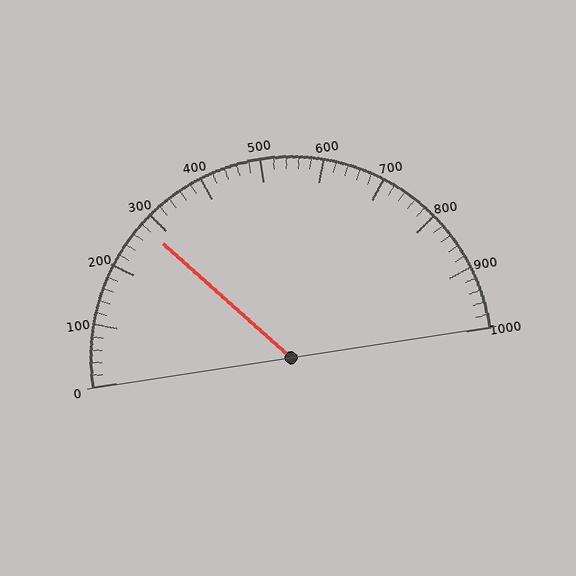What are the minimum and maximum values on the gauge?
The gauge ranges from 0 to 1000.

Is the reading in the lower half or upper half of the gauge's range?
The reading is in the lower half of the range (0 to 1000).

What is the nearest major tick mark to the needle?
The nearest major tick mark is 300.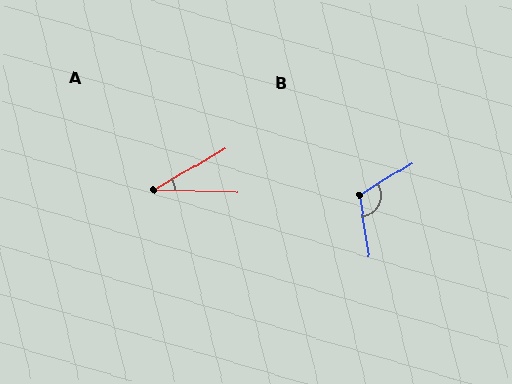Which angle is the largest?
B, at approximately 113 degrees.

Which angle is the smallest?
A, at approximately 31 degrees.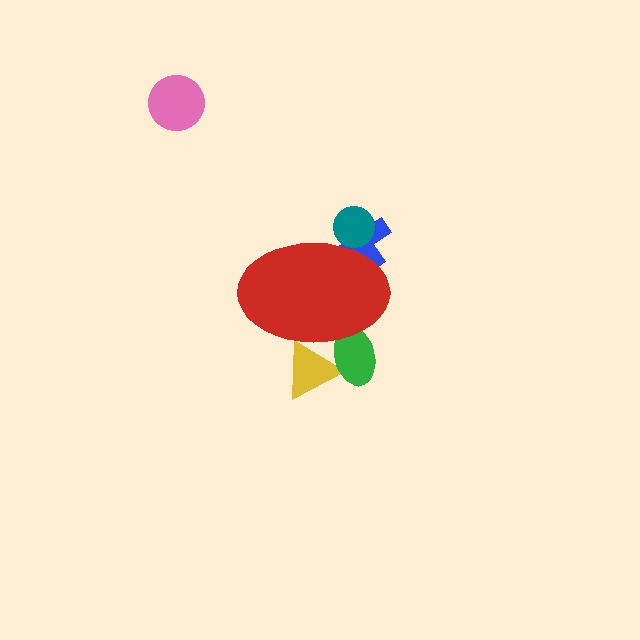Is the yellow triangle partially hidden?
Yes, the yellow triangle is partially hidden behind the red ellipse.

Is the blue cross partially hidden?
Yes, the blue cross is partially hidden behind the red ellipse.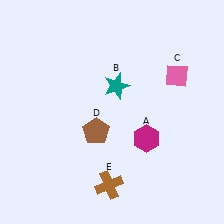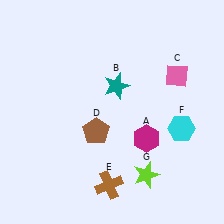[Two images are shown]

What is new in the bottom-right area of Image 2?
A lime star (G) was added in the bottom-right area of Image 2.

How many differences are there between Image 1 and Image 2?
There are 2 differences between the two images.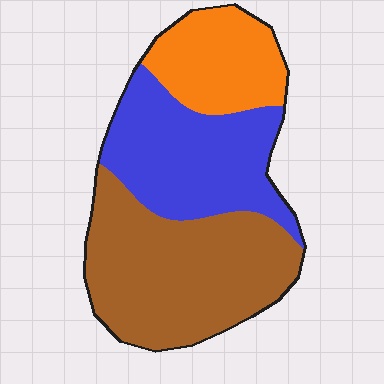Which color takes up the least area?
Orange, at roughly 20%.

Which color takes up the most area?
Brown, at roughly 45%.